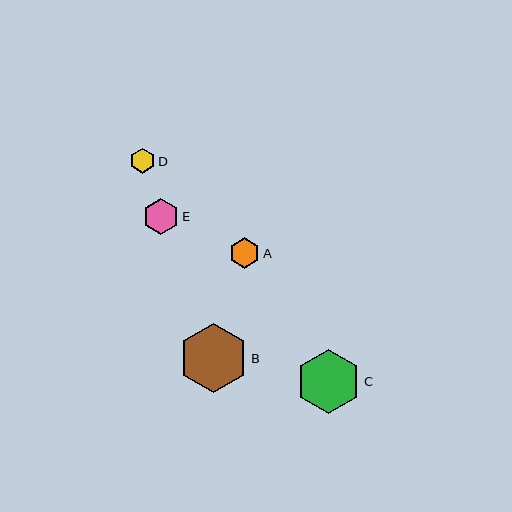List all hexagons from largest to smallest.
From largest to smallest: B, C, E, A, D.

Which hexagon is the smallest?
Hexagon D is the smallest with a size of approximately 25 pixels.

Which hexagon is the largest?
Hexagon B is the largest with a size of approximately 69 pixels.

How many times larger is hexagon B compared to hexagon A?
Hexagon B is approximately 2.2 times the size of hexagon A.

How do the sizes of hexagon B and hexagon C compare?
Hexagon B and hexagon C are approximately the same size.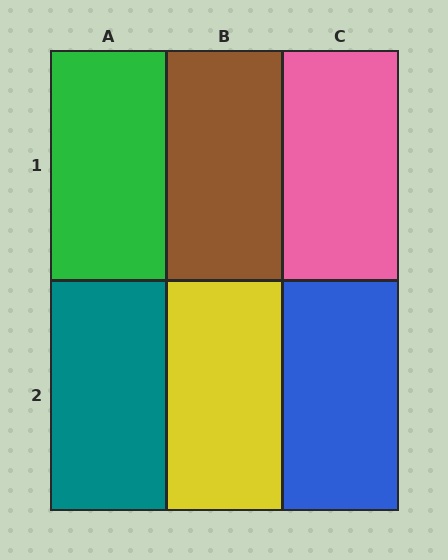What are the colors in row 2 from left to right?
Teal, yellow, blue.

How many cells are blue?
1 cell is blue.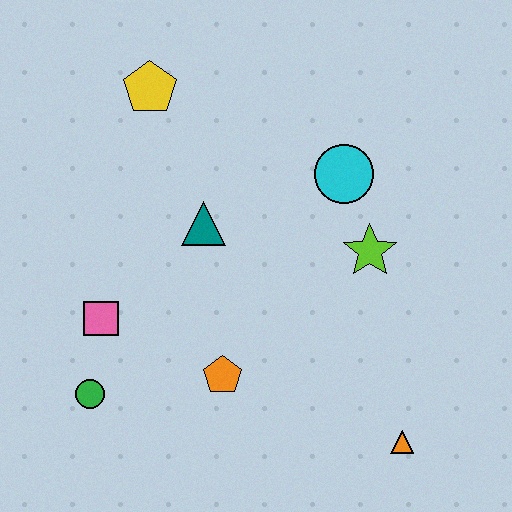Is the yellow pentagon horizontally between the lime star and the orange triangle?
No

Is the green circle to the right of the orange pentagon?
No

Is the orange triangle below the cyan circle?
Yes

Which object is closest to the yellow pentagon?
The teal triangle is closest to the yellow pentagon.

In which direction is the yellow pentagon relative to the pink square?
The yellow pentagon is above the pink square.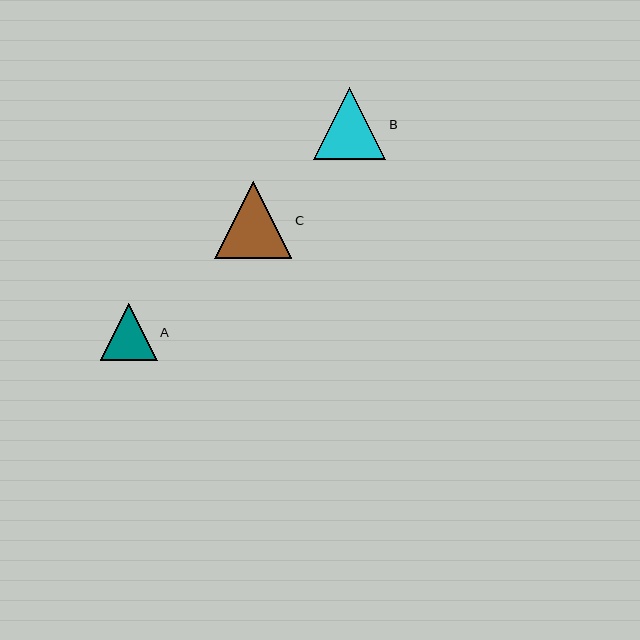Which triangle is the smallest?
Triangle A is the smallest with a size of approximately 57 pixels.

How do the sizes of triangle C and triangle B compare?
Triangle C and triangle B are approximately the same size.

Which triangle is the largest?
Triangle C is the largest with a size of approximately 77 pixels.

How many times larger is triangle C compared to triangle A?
Triangle C is approximately 1.3 times the size of triangle A.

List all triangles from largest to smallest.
From largest to smallest: C, B, A.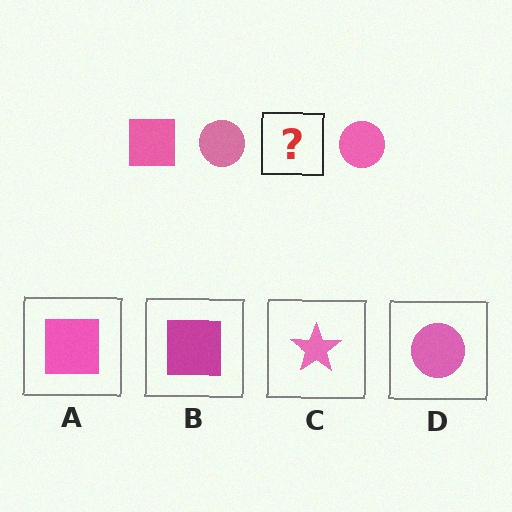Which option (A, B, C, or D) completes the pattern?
A.